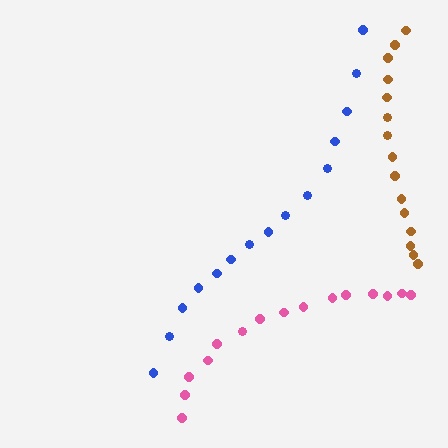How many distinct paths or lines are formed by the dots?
There are 3 distinct paths.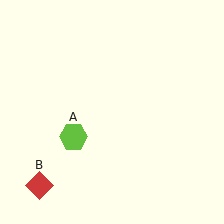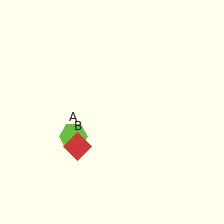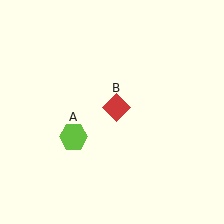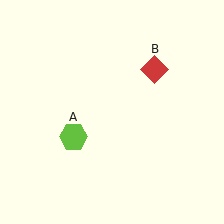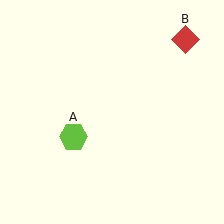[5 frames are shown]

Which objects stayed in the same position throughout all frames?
Lime hexagon (object A) remained stationary.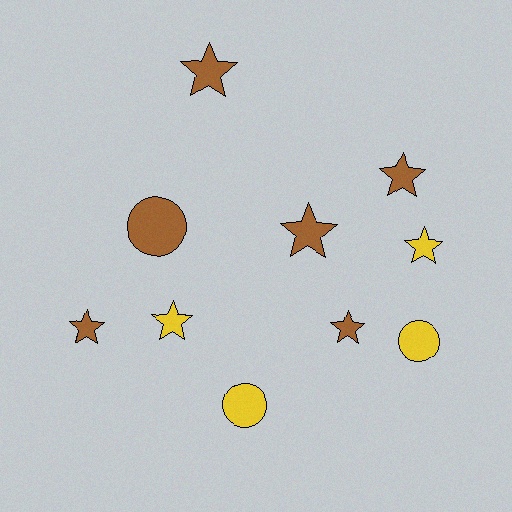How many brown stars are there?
There are 5 brown stars.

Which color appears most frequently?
Brown, with 6 objects.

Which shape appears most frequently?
Star, with 7 objects.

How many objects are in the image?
There are 10 objects.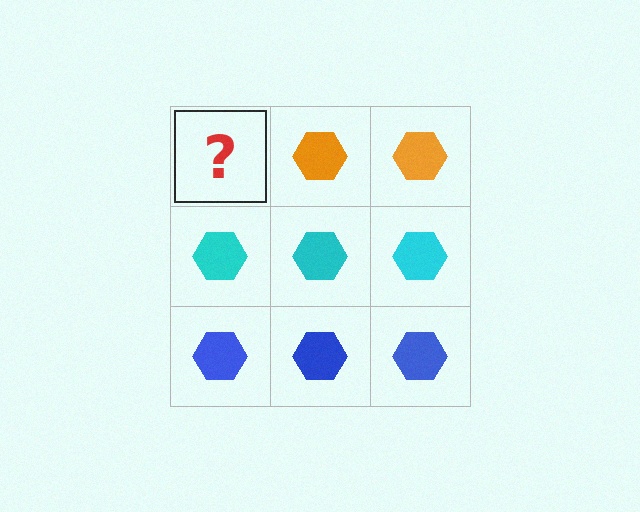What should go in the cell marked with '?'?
The missing cell should contain an orange hexagon.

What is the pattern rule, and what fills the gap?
The rule is that each row has a consistent color. The gap should be filled with an orange hexagon.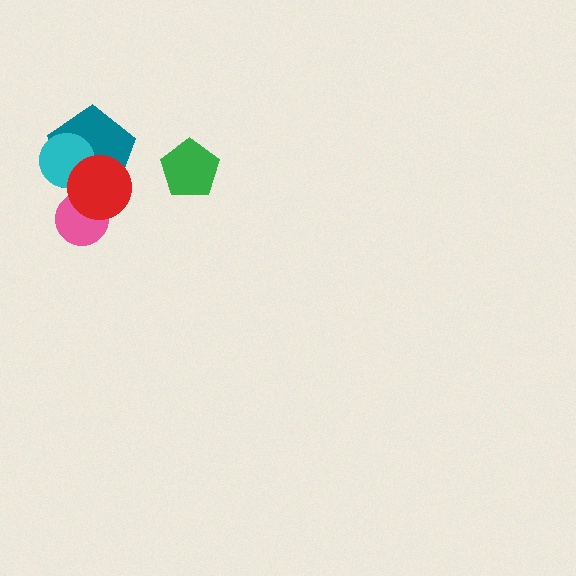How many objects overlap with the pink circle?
1 object overlaps with the pink circle.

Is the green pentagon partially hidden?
No, no other shape covers it.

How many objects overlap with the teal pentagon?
2 objects overlap with the teal pentagon.